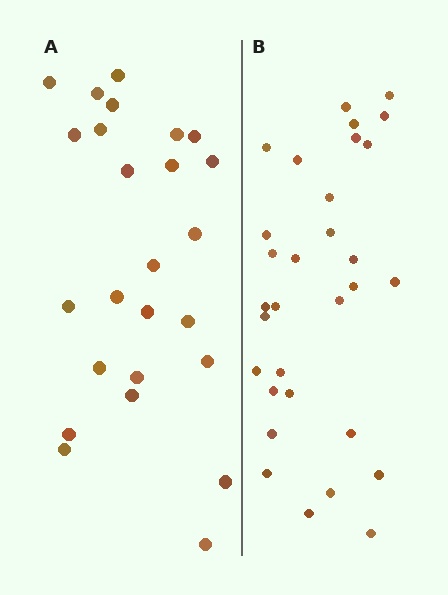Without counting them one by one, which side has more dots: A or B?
Region B (the right region) has more dots.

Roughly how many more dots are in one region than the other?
Region B has about 6 more dots than region A.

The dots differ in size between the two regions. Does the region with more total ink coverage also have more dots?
No. Region A has more total ink coverage because its dots are larger, but region B actually contains more individual dots. Total area can be misleading — the number of items is what matters here.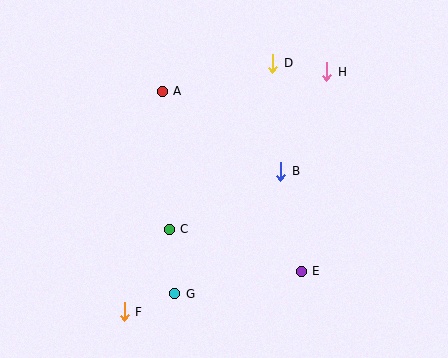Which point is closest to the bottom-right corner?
Point E is closest to the bottom-right corner.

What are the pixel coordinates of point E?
Point E is at (301, 271).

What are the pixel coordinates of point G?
Point G is at (175, 294).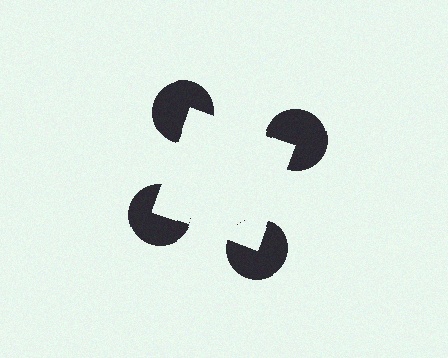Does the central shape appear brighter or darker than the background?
It typically appears slightly brighter than the background, even though no actual brightness change is drawn.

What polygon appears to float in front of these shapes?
An illusory square — its edges are inferred from the aligned wedge cuts in the pac-man discs, not physically drawn.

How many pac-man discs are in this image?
There are 4 — one at each vertex of the illusory square.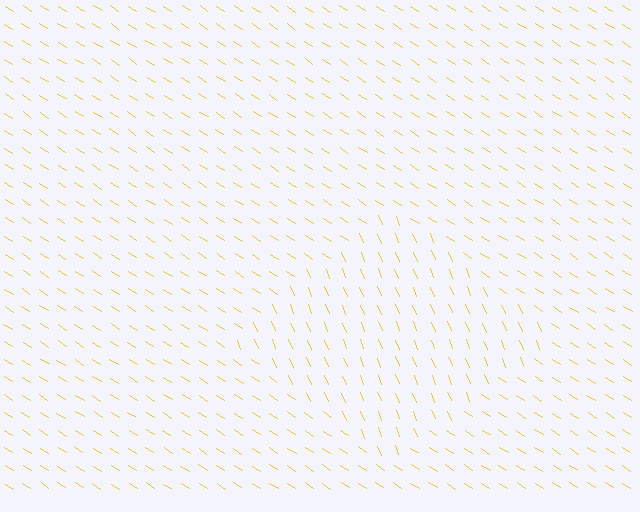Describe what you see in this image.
The image is filled with small yellow line segments. A diamond region in the image has lines oriented differently from the surrounding lines, creating a visible texture boundary.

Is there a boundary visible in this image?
Yes, there is a texture boundary formed by a change in line orientation.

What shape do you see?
I see a diamond.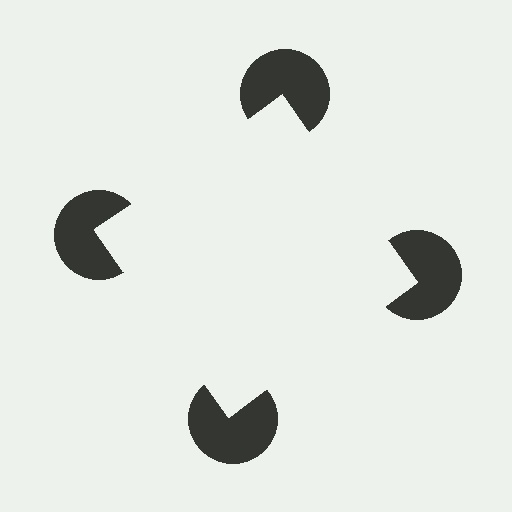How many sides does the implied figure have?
4 sides.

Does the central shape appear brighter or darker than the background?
It typically appears slightly brighter than the background, even though no actual brightness change is drawn.